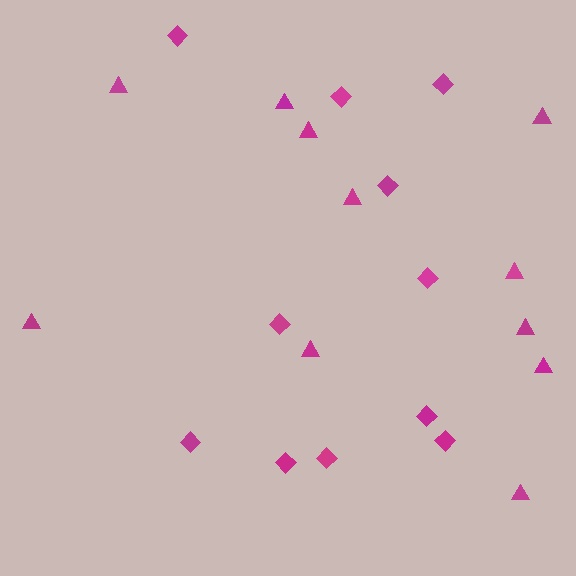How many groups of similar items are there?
There are 2 groups: one group of triangles (11) and one group of diamonds (11).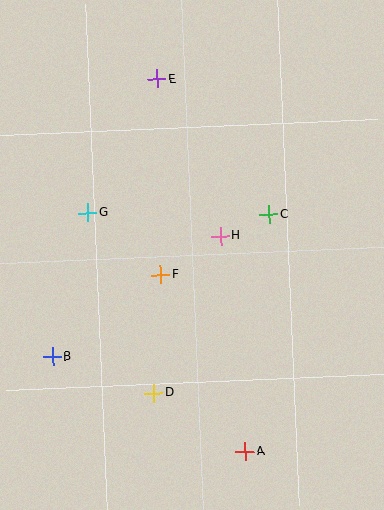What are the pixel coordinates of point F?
Point F is at (161, 274).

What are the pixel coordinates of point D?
Point D is at (154, 393).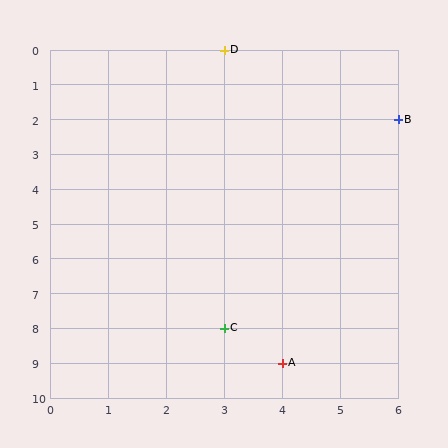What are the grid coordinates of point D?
Point D is at grid coordinates (3, 0).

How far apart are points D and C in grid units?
Points D and C are 8 rows apart.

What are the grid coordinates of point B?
Point B is at grid coordinates (6, 2).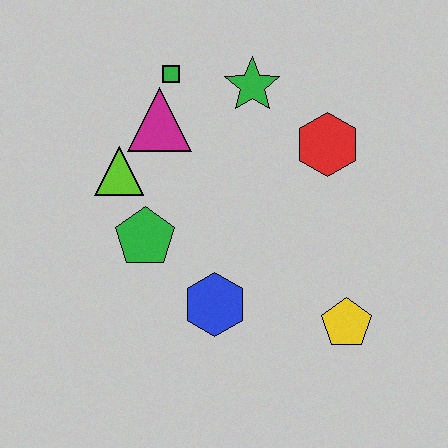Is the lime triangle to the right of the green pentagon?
No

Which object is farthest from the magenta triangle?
The yellow pentagon is farthest from the magenta triangle.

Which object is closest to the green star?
The green square is closest to the green star.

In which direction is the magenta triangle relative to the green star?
The magenta triangle is to the left of the green star.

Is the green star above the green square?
No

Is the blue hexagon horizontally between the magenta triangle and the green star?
Yes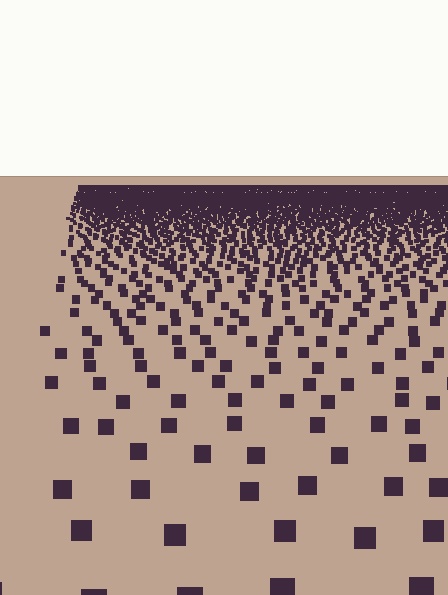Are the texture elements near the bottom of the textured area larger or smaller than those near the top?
Larger. Near the bottom, elements are closer to the viewer and appear at a bigger on-screen size.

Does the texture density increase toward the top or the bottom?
Density increases toward the top.